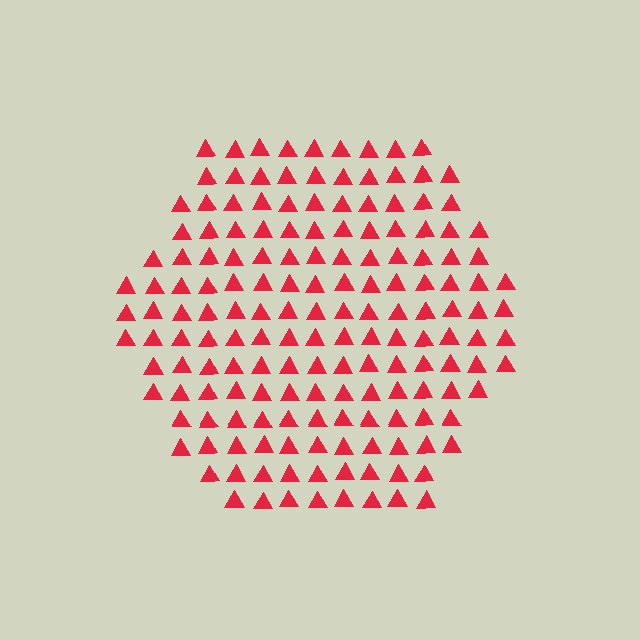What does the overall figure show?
The overall figure shows a hexagon.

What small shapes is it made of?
It is made of small triangles.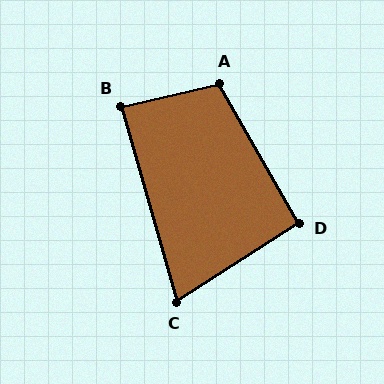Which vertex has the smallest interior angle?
C, at approximately 73 degrees.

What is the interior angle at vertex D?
Approximately 93 degrees (approximately right).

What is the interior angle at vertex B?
Approximately 87 degrees (approximately right).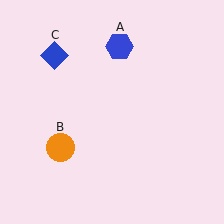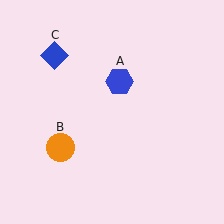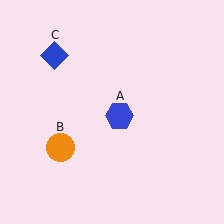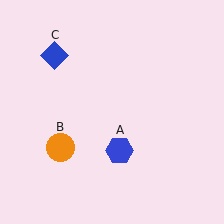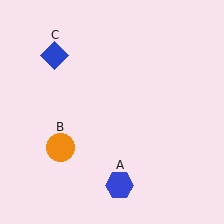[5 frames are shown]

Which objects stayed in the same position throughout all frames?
Orange circle (object B) and blue diamond (object C) remained stationary.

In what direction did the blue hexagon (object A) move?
The blue hexagon (object A) moved down.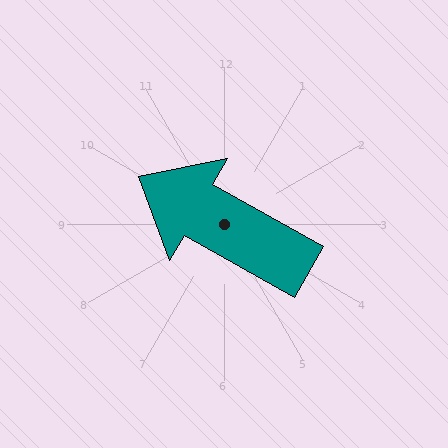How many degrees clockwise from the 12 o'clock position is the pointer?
Approximately 299 degrees.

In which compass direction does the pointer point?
Northwest.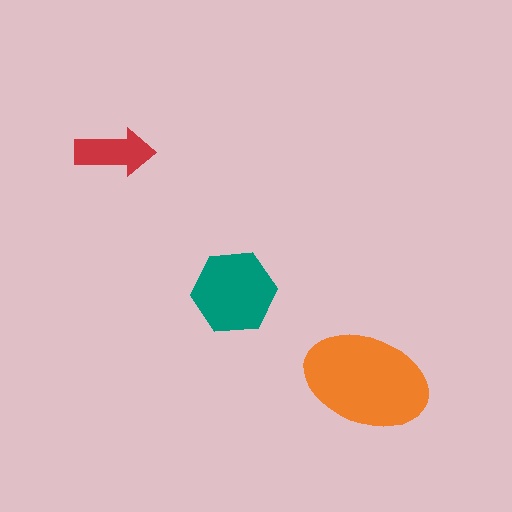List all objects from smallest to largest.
The red arrow, the teal hexagon, the orange ellipse.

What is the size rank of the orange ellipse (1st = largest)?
1st.